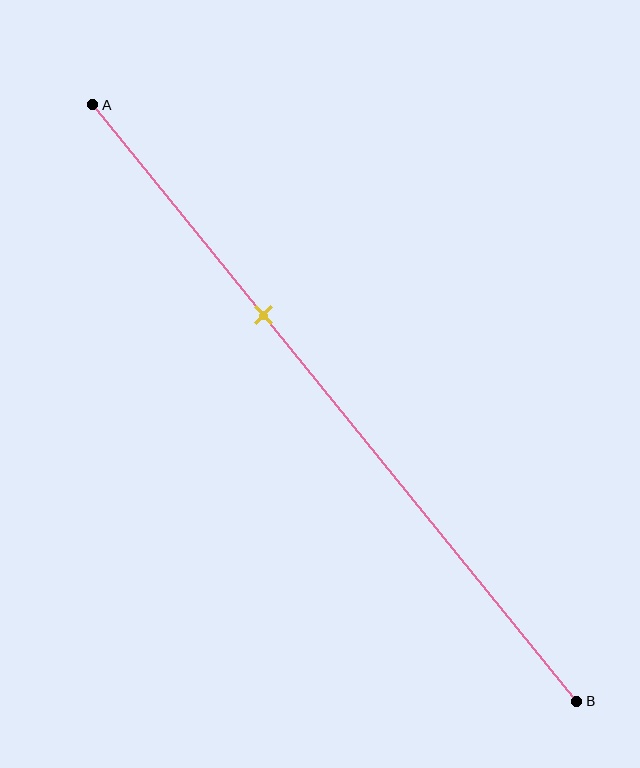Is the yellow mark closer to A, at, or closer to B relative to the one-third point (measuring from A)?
The yellow mark is approximately at the one-third point of segment AB.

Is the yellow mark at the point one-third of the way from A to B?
Yes, the mark is approximately at the one-third point.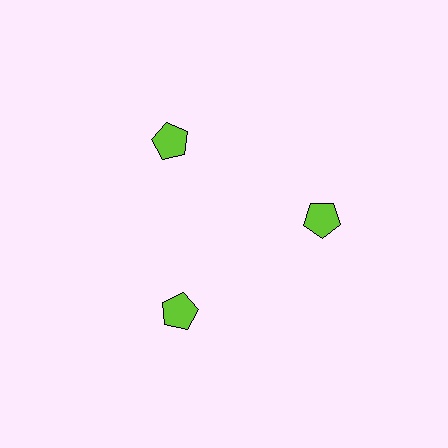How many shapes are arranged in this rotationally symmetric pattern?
There are 3 shapes, arranged in 3 groups of 1.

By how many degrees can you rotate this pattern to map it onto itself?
The pattern maps onto itself every 120 degrees of rotation.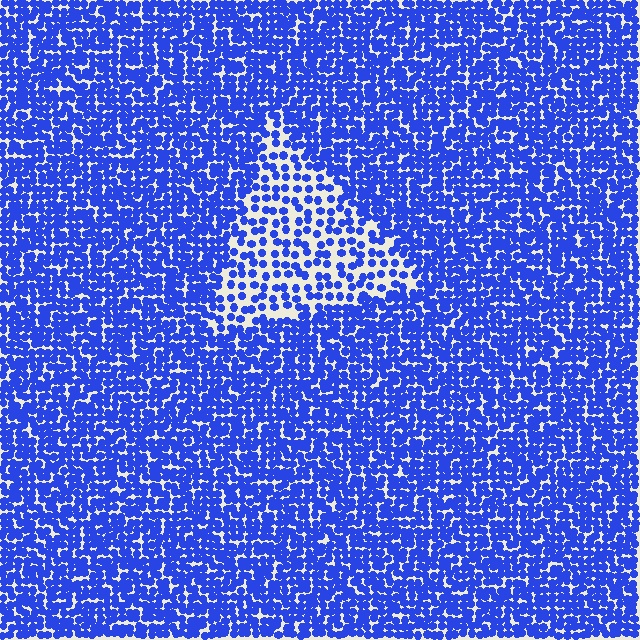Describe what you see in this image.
The image contains small blue elements arranged at two different densities. A triangle-shaped region is visible where the elements are less densely packed than the surrounding area.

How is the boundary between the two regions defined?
The boundary is defined by a change in element density (approximately 2.1x ratio). All elements are the same color, size, and shape.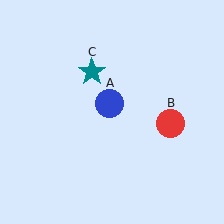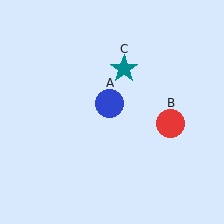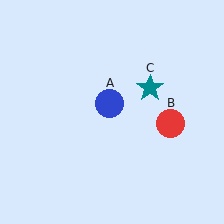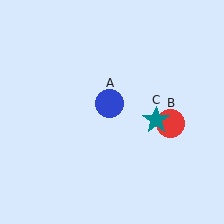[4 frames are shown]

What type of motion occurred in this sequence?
The teal star (object C) rotated clockwise around the center of the scene.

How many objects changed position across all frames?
1 object changed position: teal star (object C).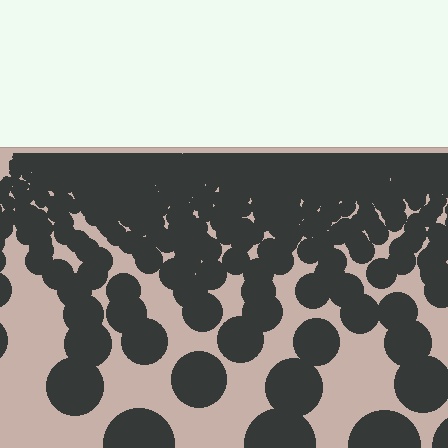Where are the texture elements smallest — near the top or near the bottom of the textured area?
Near the top.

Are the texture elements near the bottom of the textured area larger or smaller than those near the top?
Larger. Near the bottom, elements are closer to the viewer and appear at a bigger on-screen size.